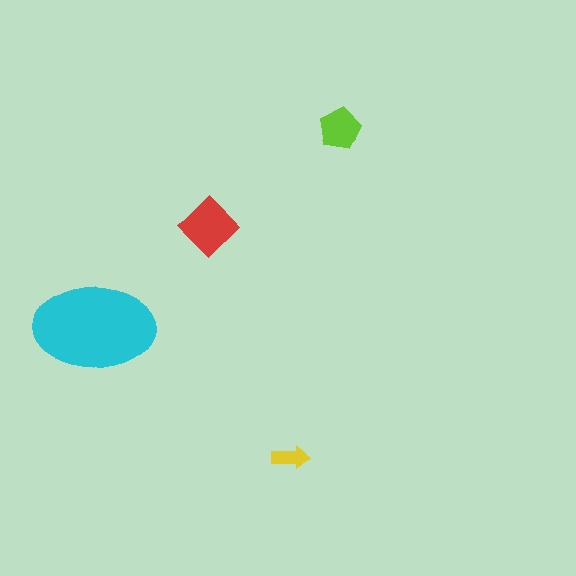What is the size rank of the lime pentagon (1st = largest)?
3rd.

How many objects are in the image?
There are 4 objects in the image.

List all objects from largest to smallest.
The cyan ellipse, the red diamond, the lime pentagon, the yellow arrow.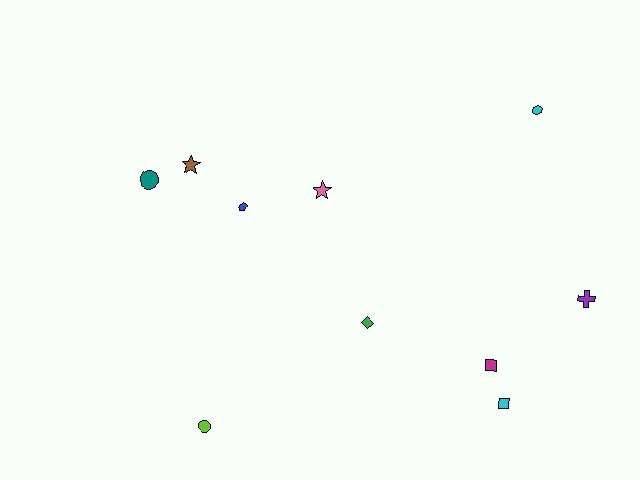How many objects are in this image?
There are 10 objects.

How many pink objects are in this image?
There is 1 pink object.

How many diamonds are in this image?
There is 1 diamond.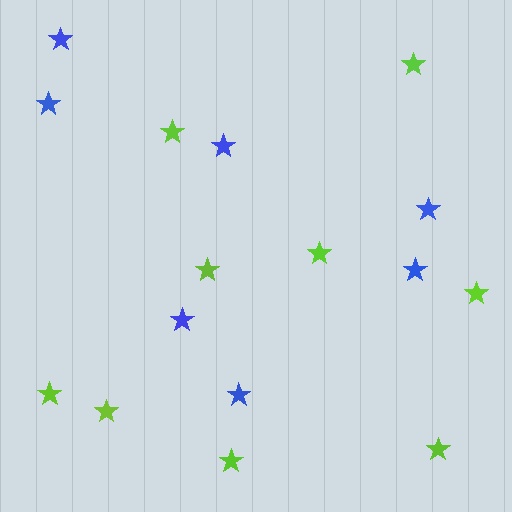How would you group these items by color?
There are 2 groups: one group of lime stars (9) and one group of blue stars (7).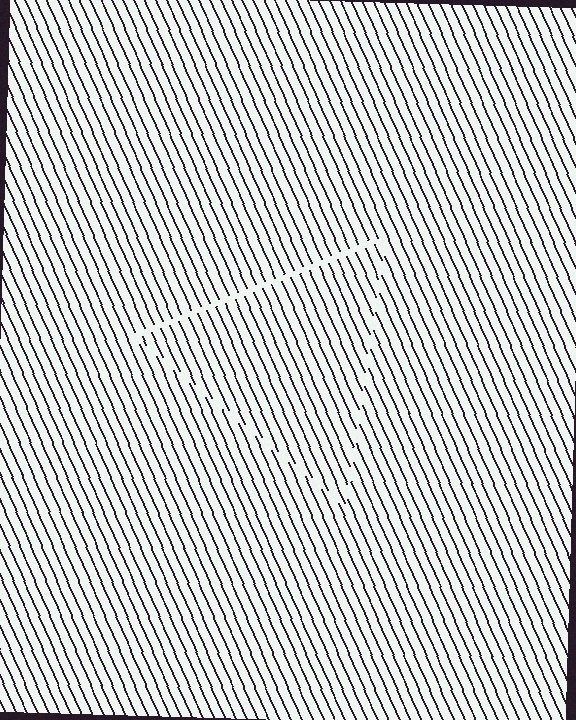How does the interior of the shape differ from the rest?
The interior of the shape contains the same grating, shifted by half a period — the contour is defined by the phase discontinuity where line-ends from the inner and outer gratings abut.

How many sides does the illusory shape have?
3 sides — the line-ends trace a triangle.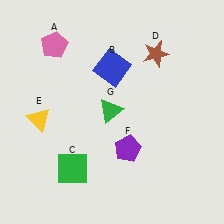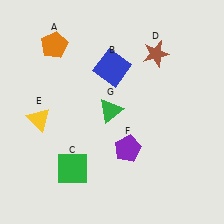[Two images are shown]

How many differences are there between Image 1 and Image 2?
There is 1 difference between the two images.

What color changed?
The pentagon (A) changed from pink in Image 1 to orange in Image 2.